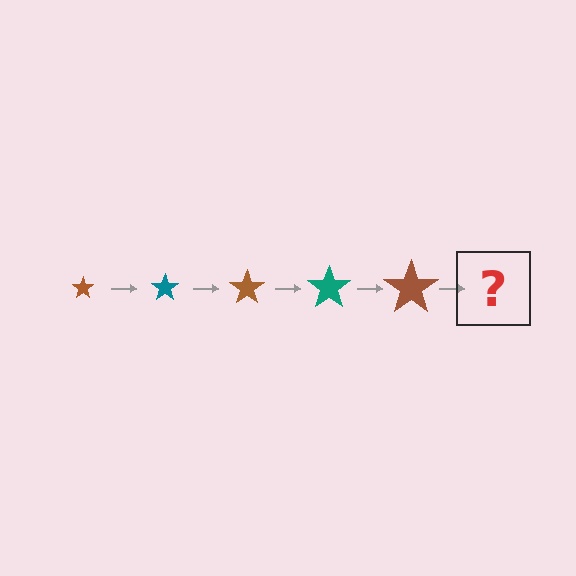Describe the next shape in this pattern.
It should be a teal star, larger than the previous one.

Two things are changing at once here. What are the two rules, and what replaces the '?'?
The two rules are that the star grows larger each step and the color cycles through brown and teal. The '?' should be a teal star, larger than the previous one.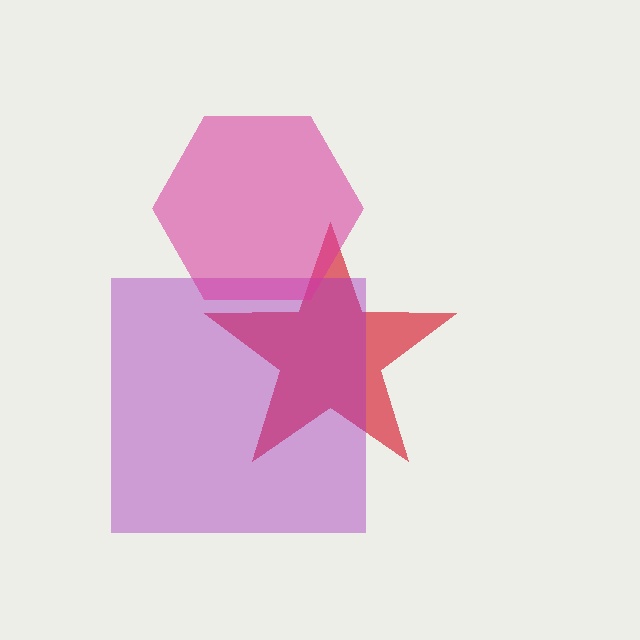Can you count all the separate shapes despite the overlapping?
Yes, there are 3 separate shapes.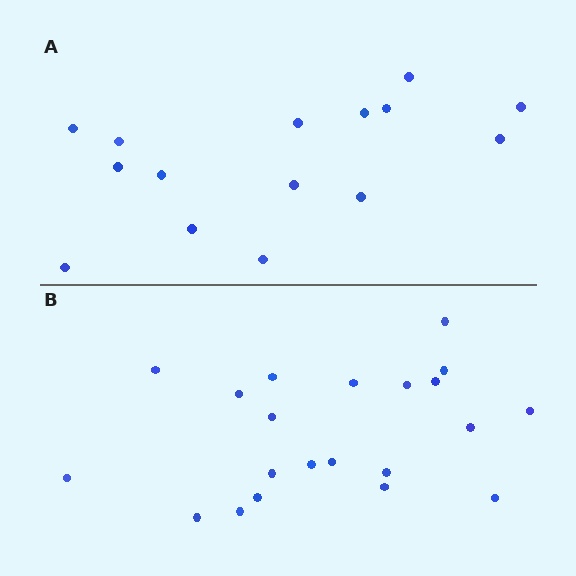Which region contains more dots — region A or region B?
Region B (the bottom region) has more dots.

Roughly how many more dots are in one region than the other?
Region B has about 6 more dots than region A.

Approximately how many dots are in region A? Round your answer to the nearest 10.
About 20 dots. (The exact count is 15, which rounds to 20.)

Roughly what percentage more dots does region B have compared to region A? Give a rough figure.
About 40% more.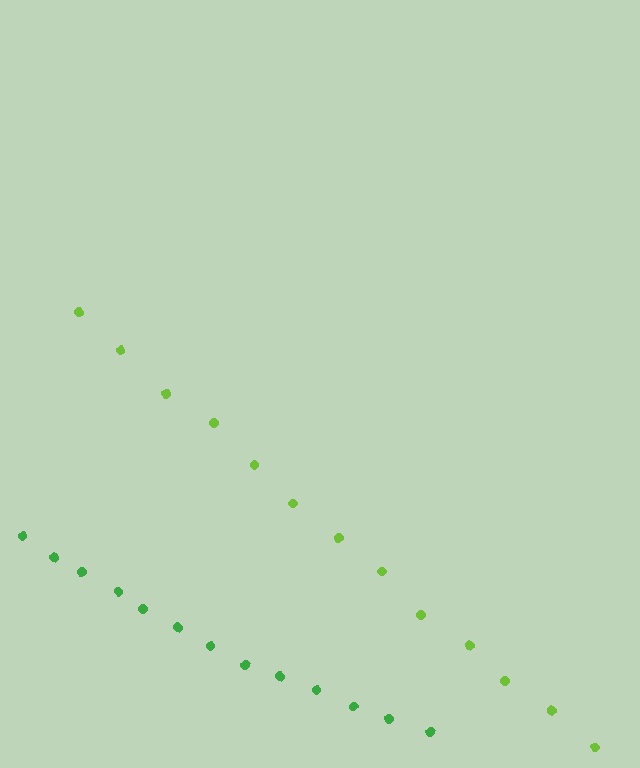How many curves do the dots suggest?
There are 2 distinct paths.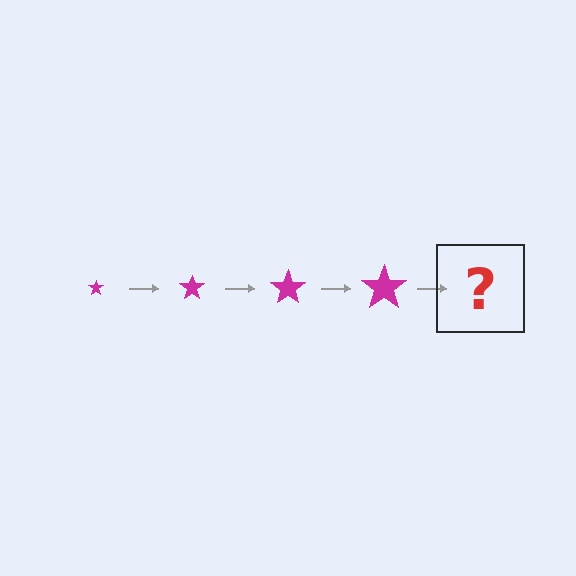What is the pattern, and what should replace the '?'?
The pattern is that the star gets progressively larger each step. The '?' should be a magenta star, larger than the previous one.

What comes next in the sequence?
The next element should be a magenta star, larger than the previous one.